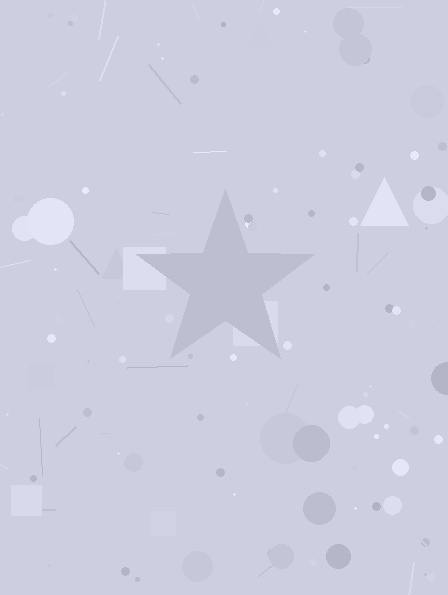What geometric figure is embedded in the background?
A star is embedded in the background.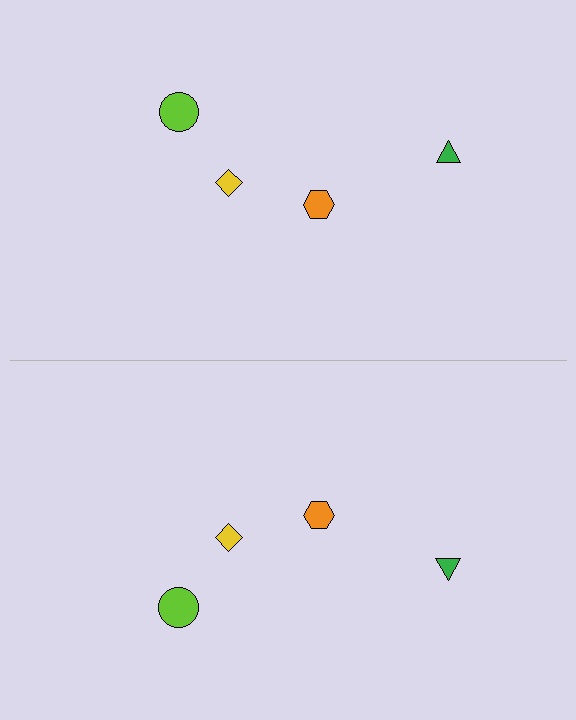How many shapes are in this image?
There are 8 shapes in this image.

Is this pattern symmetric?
Yes, this pattern has bilateral (reflection) symmetry.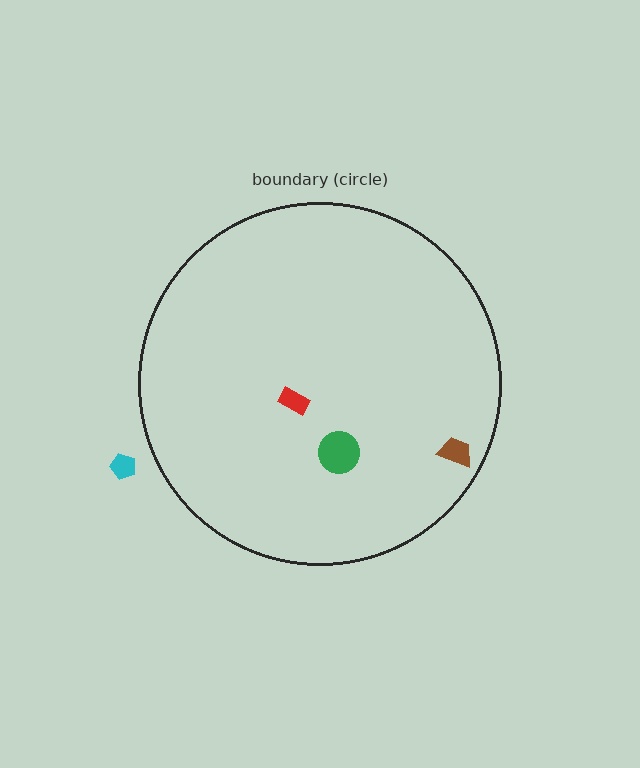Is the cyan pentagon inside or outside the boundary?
Outside.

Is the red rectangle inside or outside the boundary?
Inside.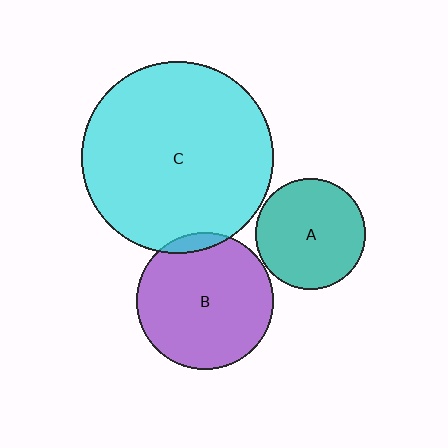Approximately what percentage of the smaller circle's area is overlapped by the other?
Approximately 5%.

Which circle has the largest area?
Circle C (cyan).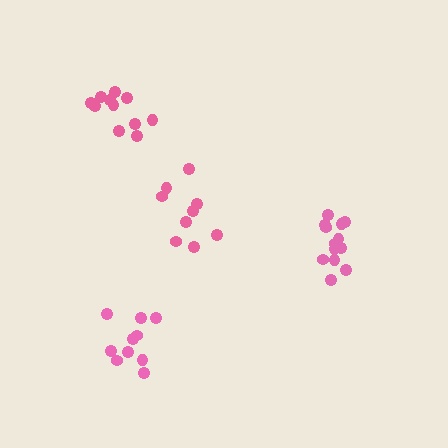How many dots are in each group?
Group 1: 13 dots, Group 2: 11 dots, Group 3: 9 dots, Group 4: 10 dots (43 total).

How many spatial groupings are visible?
There are 4 spatial groupings.